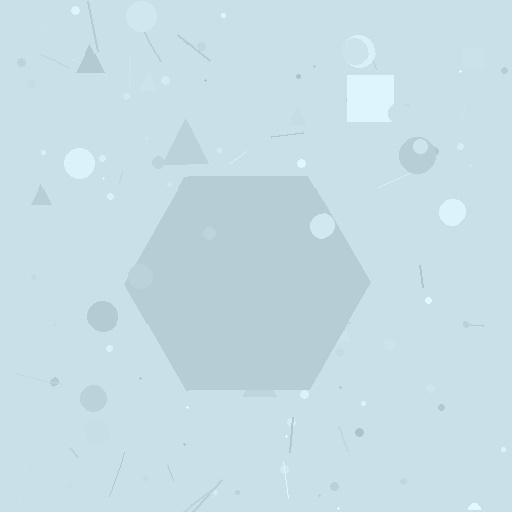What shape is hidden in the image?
A hexagon is hidden in the image.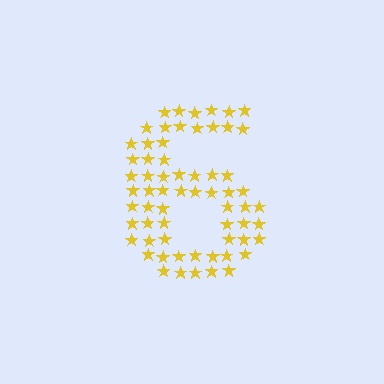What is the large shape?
The large shape is the digit 6.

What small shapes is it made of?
It is made of small stars.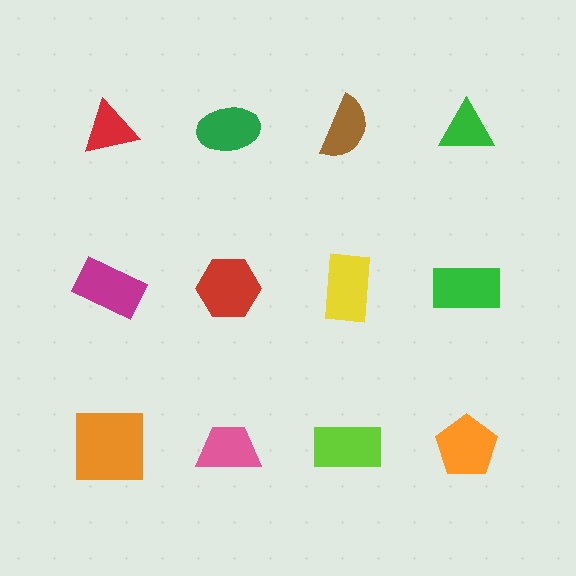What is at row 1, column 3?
A brown semicircle.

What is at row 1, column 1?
A red triangle.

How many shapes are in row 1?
4 shapes.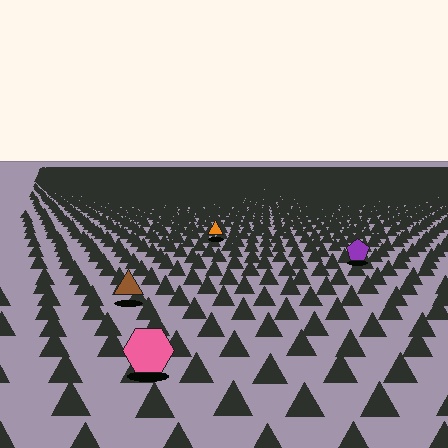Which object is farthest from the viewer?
The orange triangle is farthest from the viewer. It appears smaller and the ground texture around it is denser.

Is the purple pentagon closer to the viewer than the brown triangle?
No. The brown triangle is closer — you can tell from the texture gradient: the ground texture is coarser near it.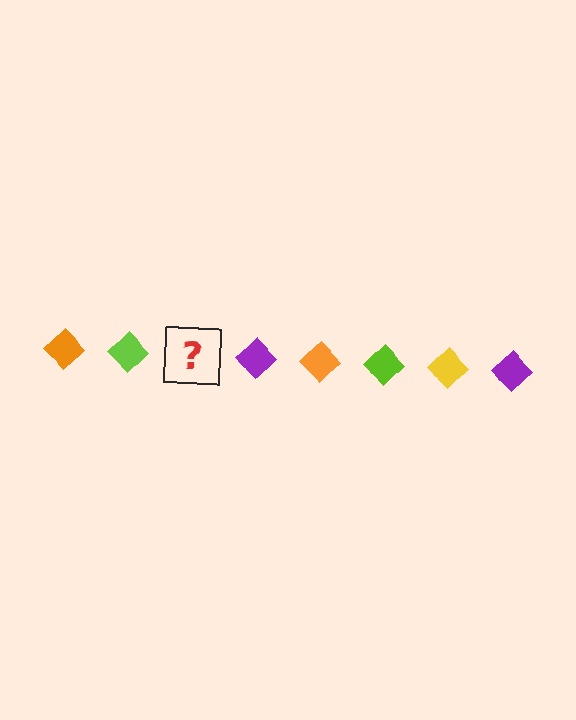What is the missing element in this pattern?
The missing element is a yellow diamond.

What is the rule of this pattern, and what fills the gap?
The rule is that the pattern cycles through orange, lime, yellow, purple diamonds. The gap should be filled with a yellow diamond.